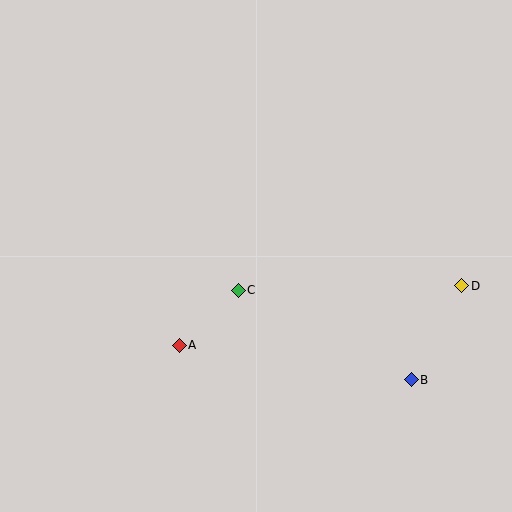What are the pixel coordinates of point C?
Point C is at (238, 290).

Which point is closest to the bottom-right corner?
Point B is closest to the bottom-right corner.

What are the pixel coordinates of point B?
Point B is at (411, 380).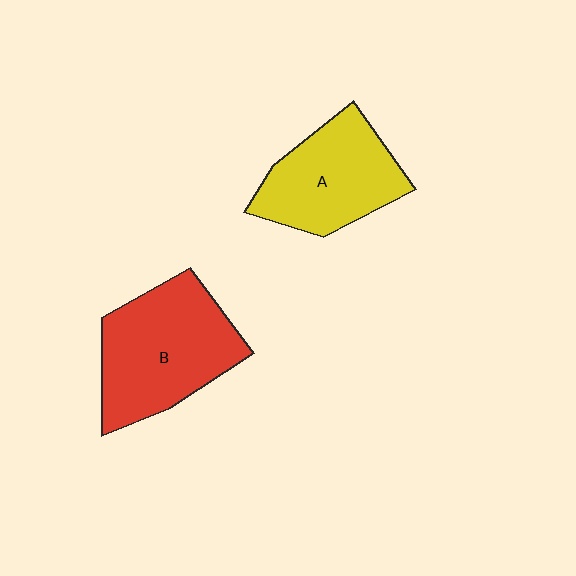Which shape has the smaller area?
Shape A (yellow).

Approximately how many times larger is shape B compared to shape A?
Approximately 1.2 times.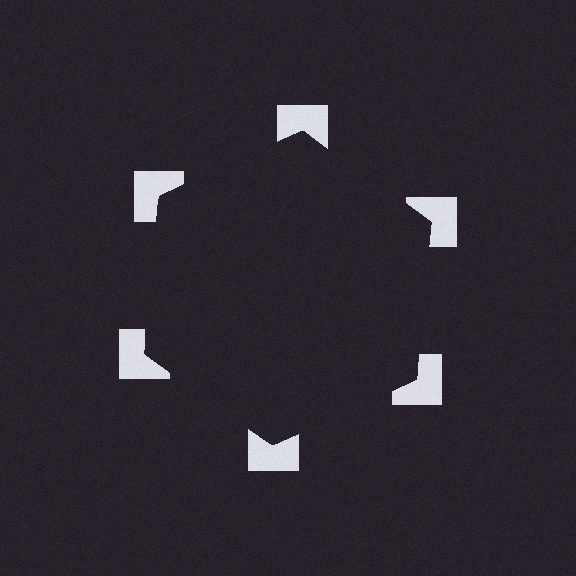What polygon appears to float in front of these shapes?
An illusory hexagon — its edges are inferred from the aligned wedge cuts in the notched squares, not physically drawn.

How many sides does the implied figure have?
6 sides.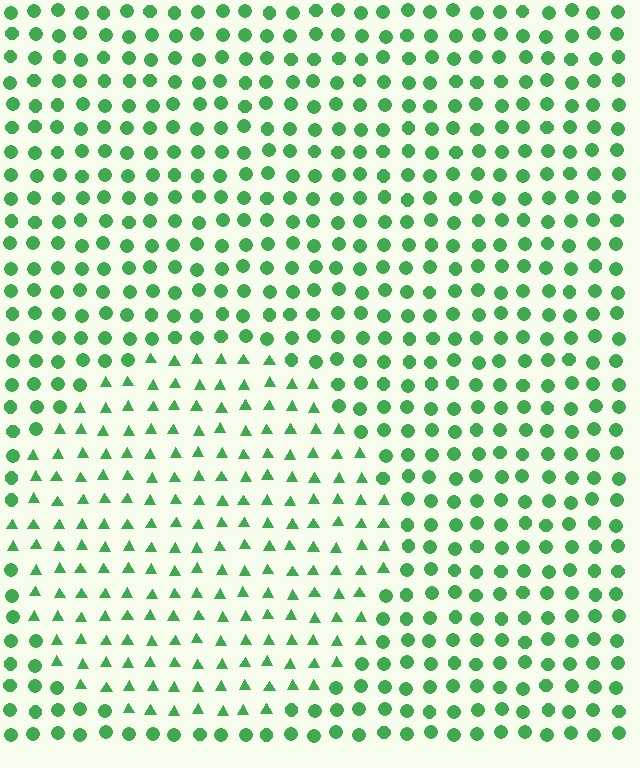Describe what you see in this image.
The image is filled with small green elements arranged in a uniform grid. A circle-shaped region contains triangles, while the surrounding area contains circles. The boundary is defined purely by the change in element shape.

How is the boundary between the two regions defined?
The boundary is defined by a change in element shape: triangles inside vs. circles outside. All elements share the same color and spacing.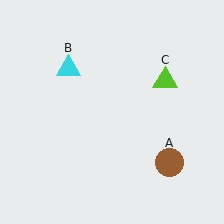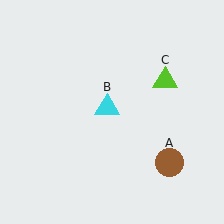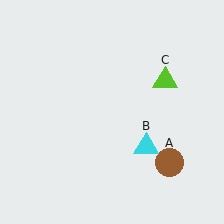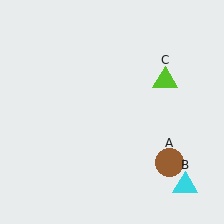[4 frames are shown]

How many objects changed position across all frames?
1 object changed position: cyan triangle (object B).